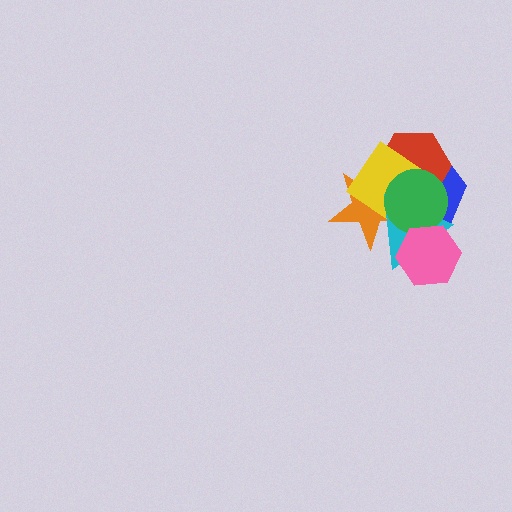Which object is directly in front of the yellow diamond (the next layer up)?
The cyan triangle is directly in front of the yellow diamond.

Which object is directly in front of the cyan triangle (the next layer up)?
The green circle is directly in front of the cyan triangle.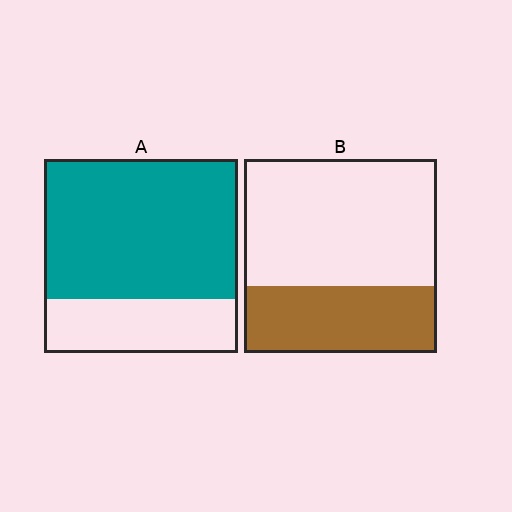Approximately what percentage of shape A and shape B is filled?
A is approximately 70% and B is approximately 35%.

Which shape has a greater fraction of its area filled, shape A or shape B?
Shape A.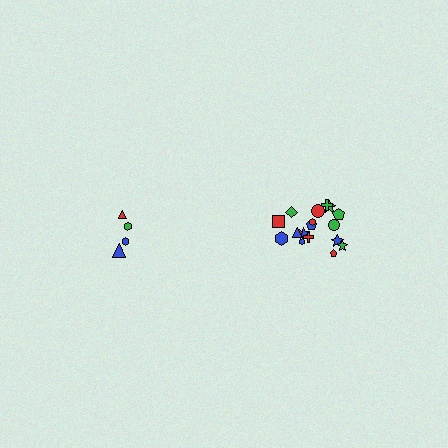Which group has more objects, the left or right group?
The right group.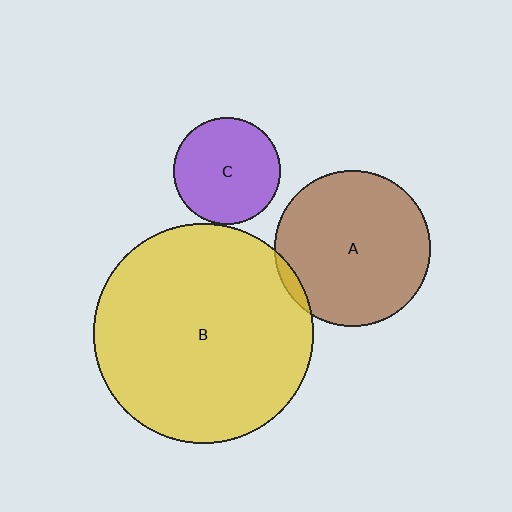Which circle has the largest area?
Circle B (yellow).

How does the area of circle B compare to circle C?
Approximately 4.2 times.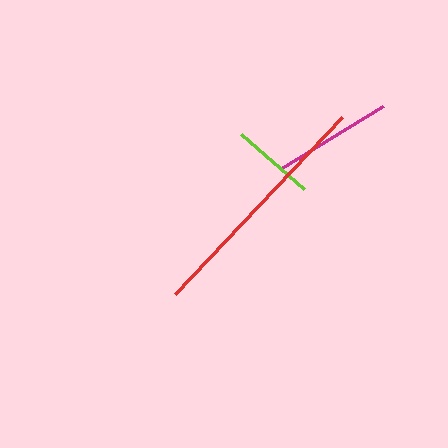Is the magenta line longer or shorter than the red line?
The red line is longer than the magenta line.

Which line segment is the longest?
The red line is the longest at approximately 244 pixels.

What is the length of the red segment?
The red segment is approximately 244 pixels long.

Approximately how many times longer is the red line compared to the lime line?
The red line is approximately 2.9 times the length of the lime line.